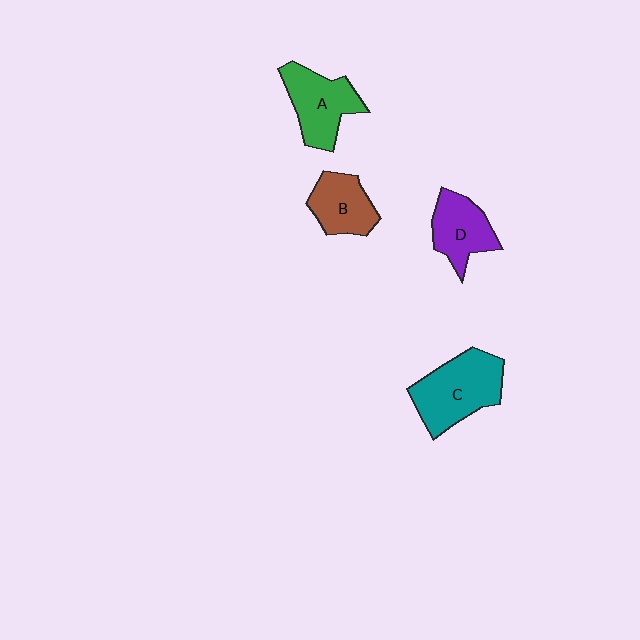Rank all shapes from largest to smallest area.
From largest to smallest: C (teal), A (green), D (purple), B (brown).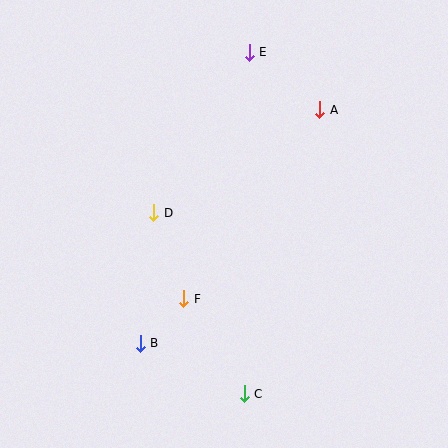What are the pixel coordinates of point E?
Point E is at (249, 52).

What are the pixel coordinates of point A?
Point A is at (320, 110).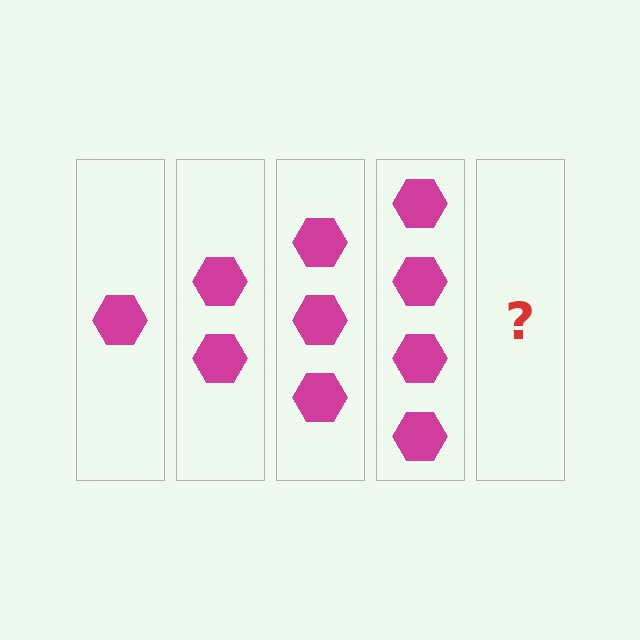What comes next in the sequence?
The next element should be 5 hexagons.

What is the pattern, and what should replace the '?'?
The pattern is that each step adds one more hexagon. The '?' should be 5 hexagons.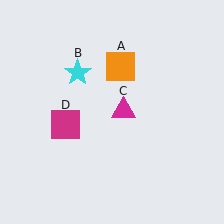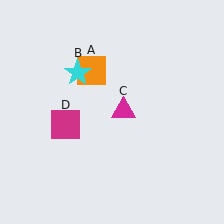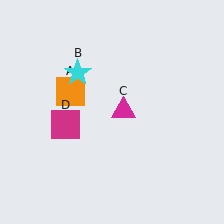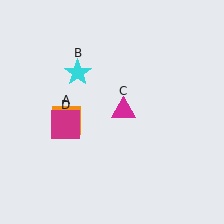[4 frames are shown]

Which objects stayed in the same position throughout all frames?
Cyan star (object B) and magenta triangle (object C) and magenta square (object D) remained stationary.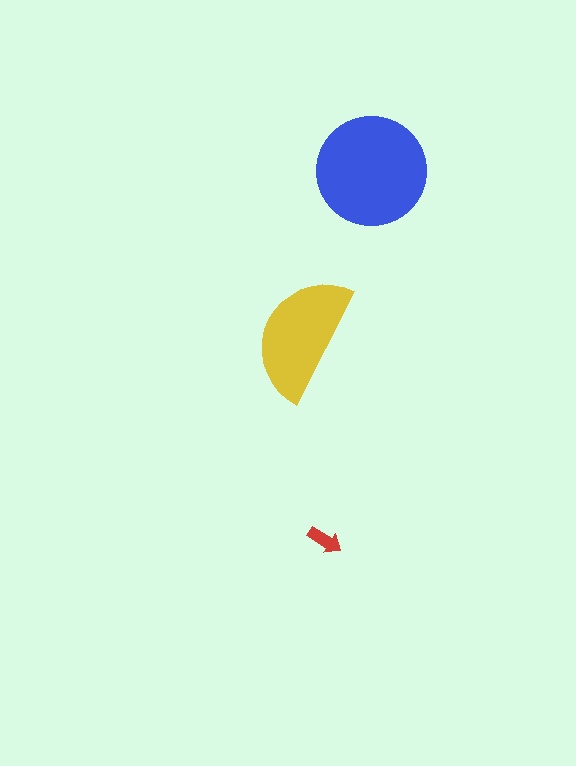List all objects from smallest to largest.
The red arrow, the yellow semicircle, the blue circle.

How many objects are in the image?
There are 3 objects in the image.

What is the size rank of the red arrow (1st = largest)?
3rd.